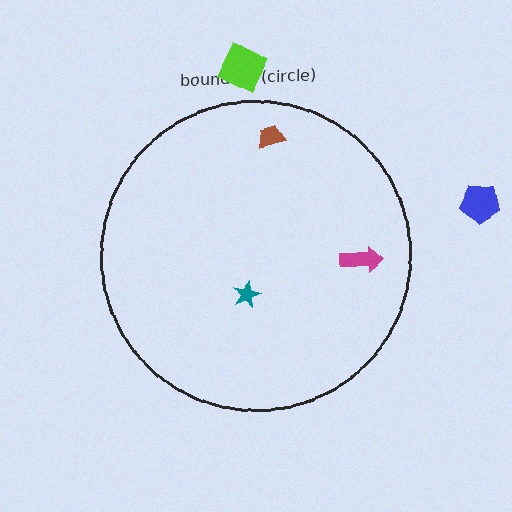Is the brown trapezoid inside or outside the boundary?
Inside.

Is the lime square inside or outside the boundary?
Outside.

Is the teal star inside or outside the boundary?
Inside.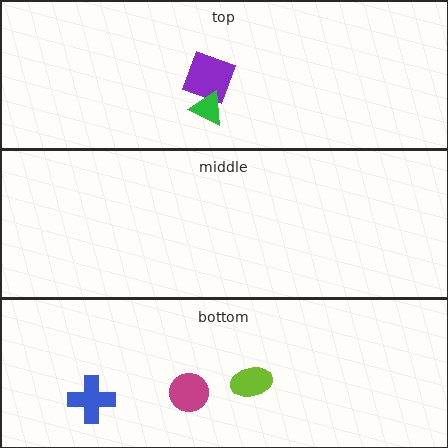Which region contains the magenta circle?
The bottom region.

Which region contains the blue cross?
The bottom region.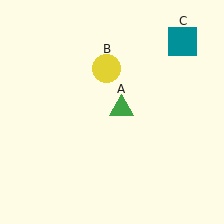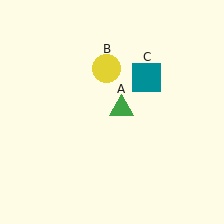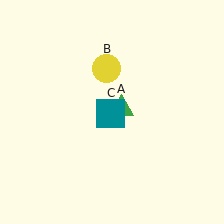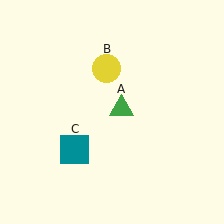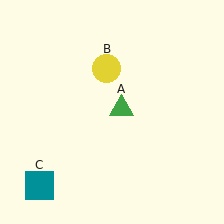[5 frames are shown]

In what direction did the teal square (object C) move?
The teal square (object C) moved down and to the left.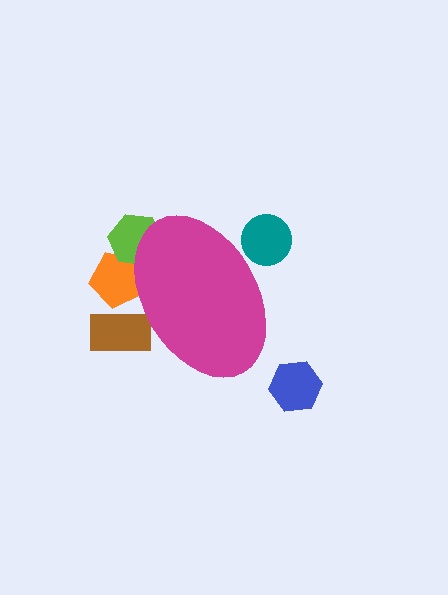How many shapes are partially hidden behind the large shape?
4 shapes are partially hidden.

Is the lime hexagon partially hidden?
Yes, the lime hexagon is partially hidden behind the magenta ellipse.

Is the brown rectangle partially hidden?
Yes, the brown rectangle is partially hidden behind the magenta ellipse.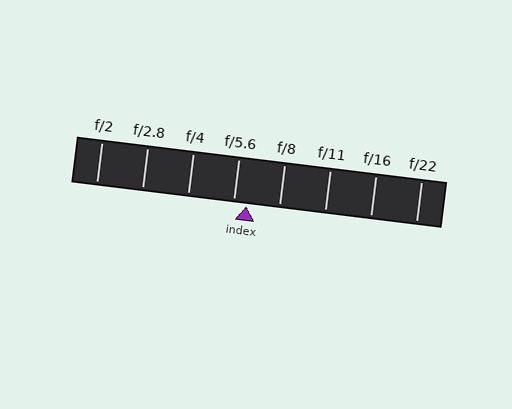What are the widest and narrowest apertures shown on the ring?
The widest aperture shown is f/2 and the narrowest is f/22.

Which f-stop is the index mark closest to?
The index mark is closest to f/5.6.